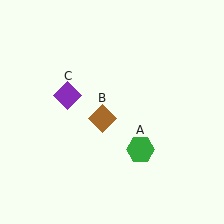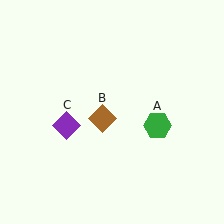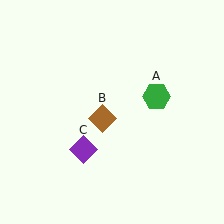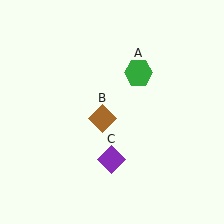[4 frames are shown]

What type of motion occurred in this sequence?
The green hexagon (object A), purple diamond (object C) rotated counterclockwise around the center of the scene.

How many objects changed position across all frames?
2 objects changed position: green hexagon (object A), purple diamond (object C).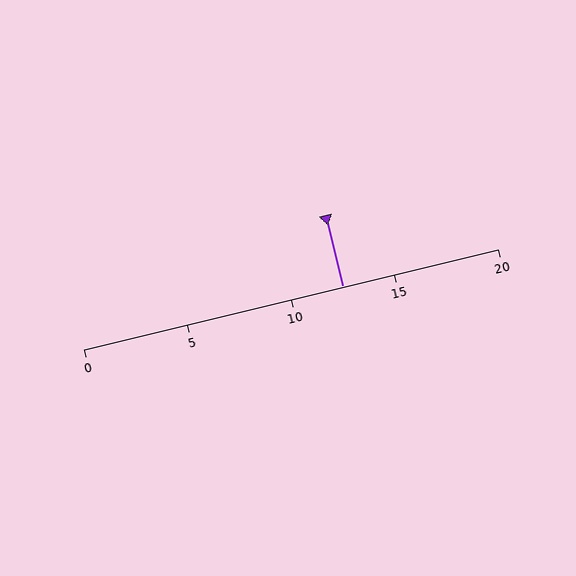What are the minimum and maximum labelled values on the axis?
The axis runs from 0 to 20.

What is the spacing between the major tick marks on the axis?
The major ticks are spaced 5 apart.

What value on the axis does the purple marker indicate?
The marker indicates approximately 12.5.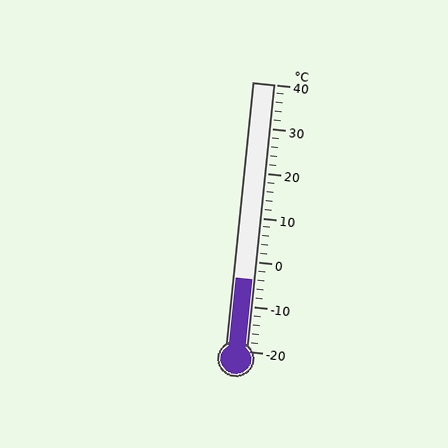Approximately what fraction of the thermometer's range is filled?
The thermometer is filled to approximately 25% of its range.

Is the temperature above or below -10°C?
The temperature is above -10°C.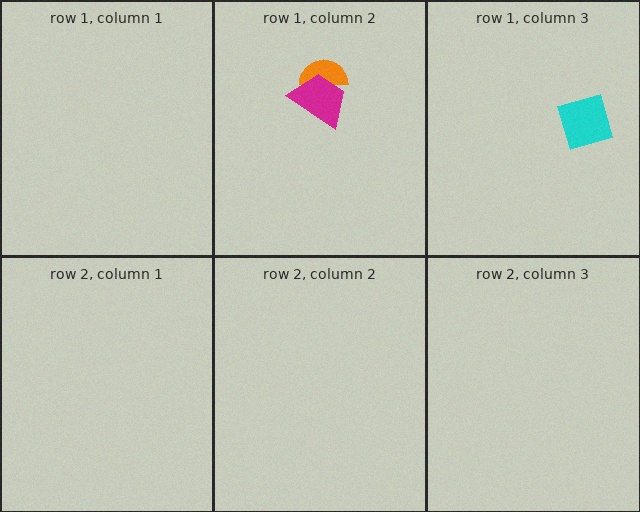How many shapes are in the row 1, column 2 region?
2.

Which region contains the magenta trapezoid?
The row 1, column 2 region.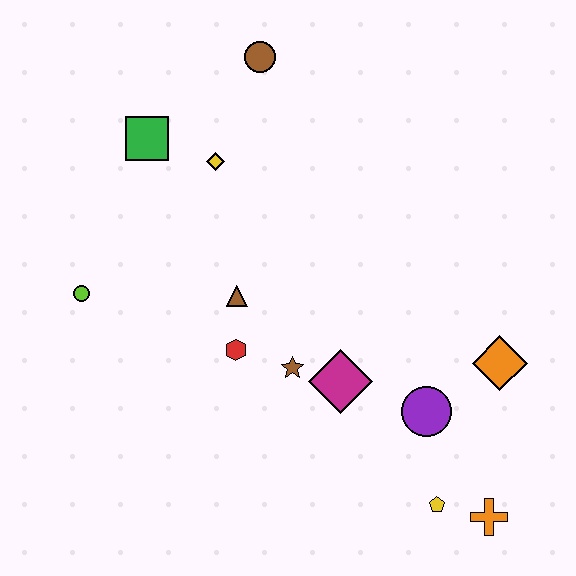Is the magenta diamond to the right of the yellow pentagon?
No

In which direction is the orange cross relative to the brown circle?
The orange cross is below the brown circle.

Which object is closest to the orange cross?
The yellow pentagon is closest to the orange cross.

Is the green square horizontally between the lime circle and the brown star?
Yes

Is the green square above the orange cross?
Yes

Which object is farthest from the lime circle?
The orange cross is farthest from the lime circle.